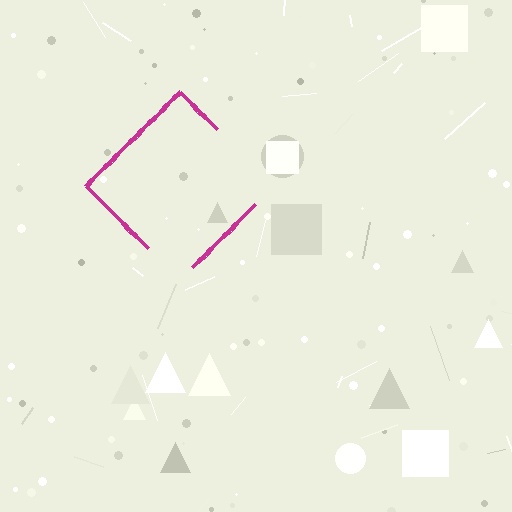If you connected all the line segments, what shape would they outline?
They would outline a diamond.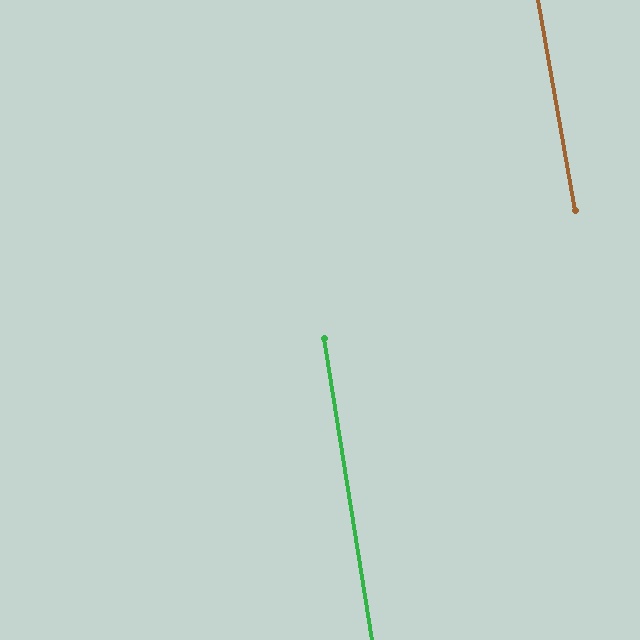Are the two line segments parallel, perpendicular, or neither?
Parallel — their directions differ by only 0.9°.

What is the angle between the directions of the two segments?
Approximately 1 degree.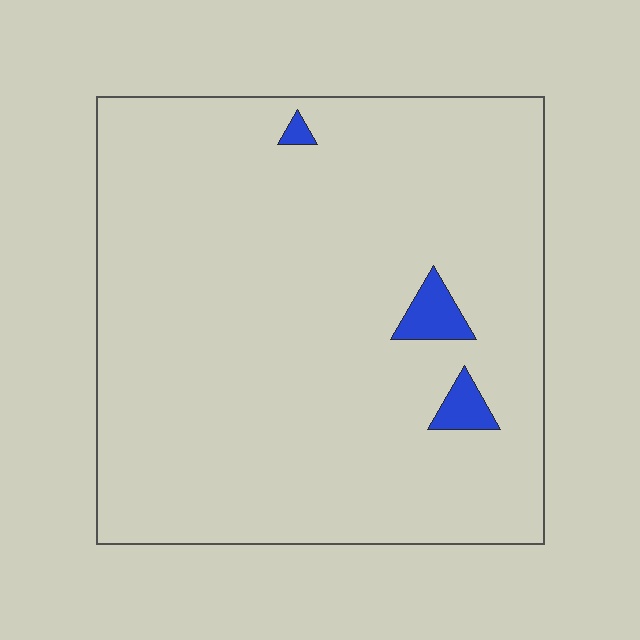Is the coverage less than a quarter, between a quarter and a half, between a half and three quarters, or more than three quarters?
Less than a quarter.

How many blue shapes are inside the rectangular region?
3.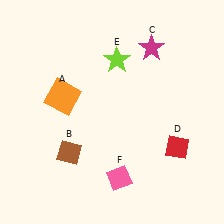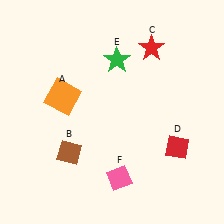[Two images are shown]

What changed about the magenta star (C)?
In Image 1, C is magenta. In Image 2, it changed to red.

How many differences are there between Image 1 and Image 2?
There are 2 differences between the two images.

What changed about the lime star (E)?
In Image 1, E is lime. In Image 2, it changed to green.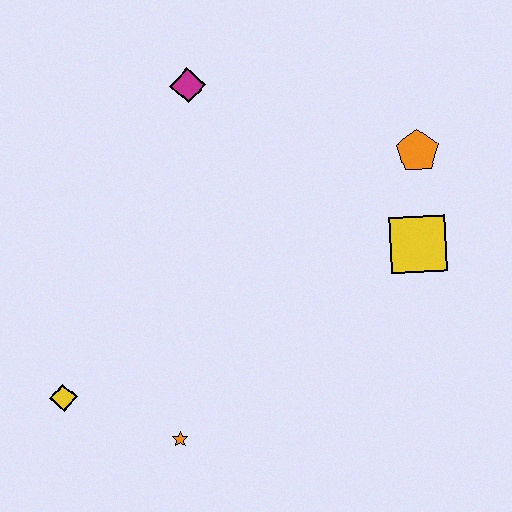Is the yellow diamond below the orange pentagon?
Yes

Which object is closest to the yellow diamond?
The orange star is closest to the yellow diamond.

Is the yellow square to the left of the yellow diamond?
No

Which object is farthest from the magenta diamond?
The orange star is farthest from the magenta diamond.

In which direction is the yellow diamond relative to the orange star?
The yellow diamond is to the left of the orange star.